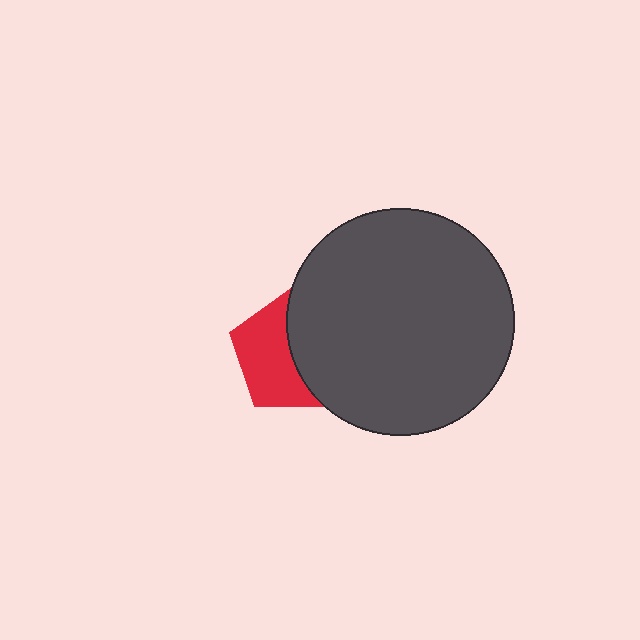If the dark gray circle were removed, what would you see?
You would see the complete red pentagon.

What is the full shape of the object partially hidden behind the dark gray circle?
The partially hidden object is a red pentagon.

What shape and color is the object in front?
The object in front is a dark gray circle.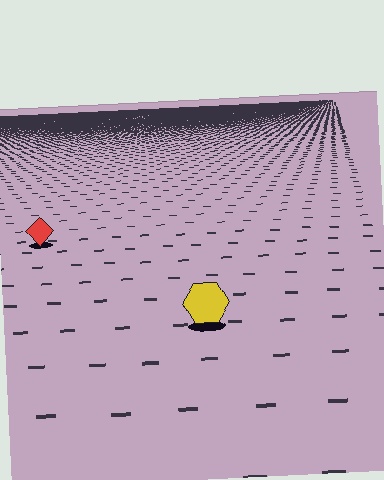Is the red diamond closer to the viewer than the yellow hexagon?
No. The yellow hexagon is closer — you can tell from the texture gradient: the ground texture is coarser near it.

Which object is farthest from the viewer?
The red diamond is farthest from the viewer. It appears smaller and the ground texture around it is denser.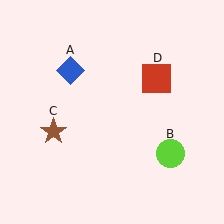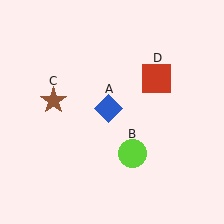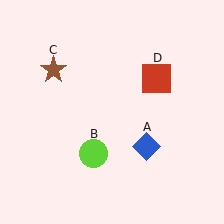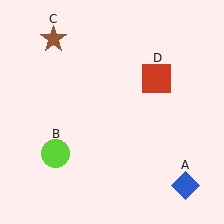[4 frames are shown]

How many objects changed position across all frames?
3 objects changed position: blue diamond (object A), lime circle (object B), brown star (object C).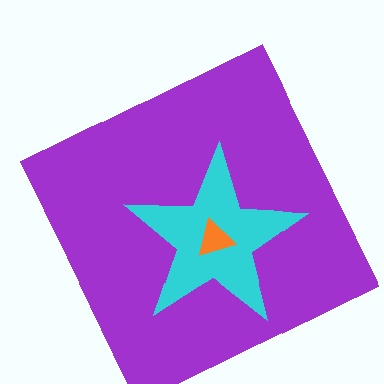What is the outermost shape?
The purple square.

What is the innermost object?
The orange triangle.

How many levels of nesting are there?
3.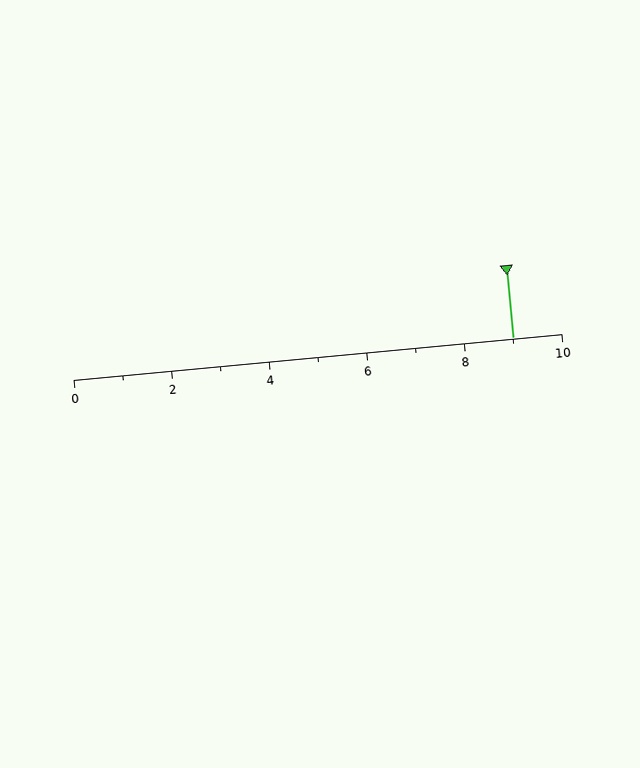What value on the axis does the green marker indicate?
The marker indicates approximately 9.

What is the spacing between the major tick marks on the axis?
The major ticks are spaced 2 apart.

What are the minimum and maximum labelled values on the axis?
The axis runs from 0 to 10.